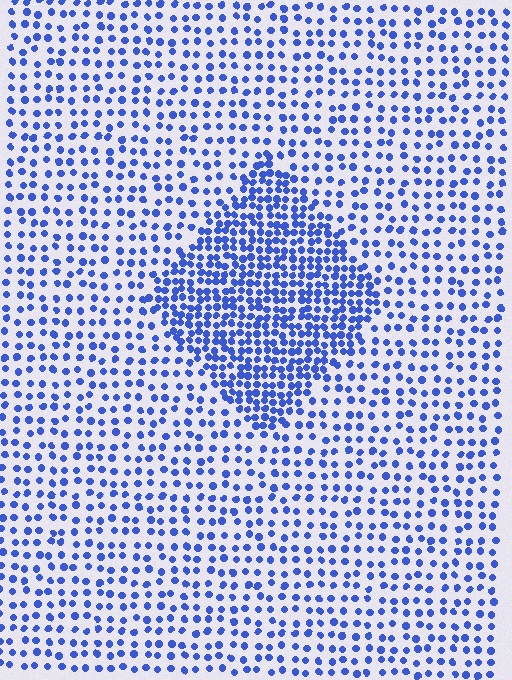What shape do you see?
I see a diamond.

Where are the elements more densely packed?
The elements are more densely packed inside the diamond boundary.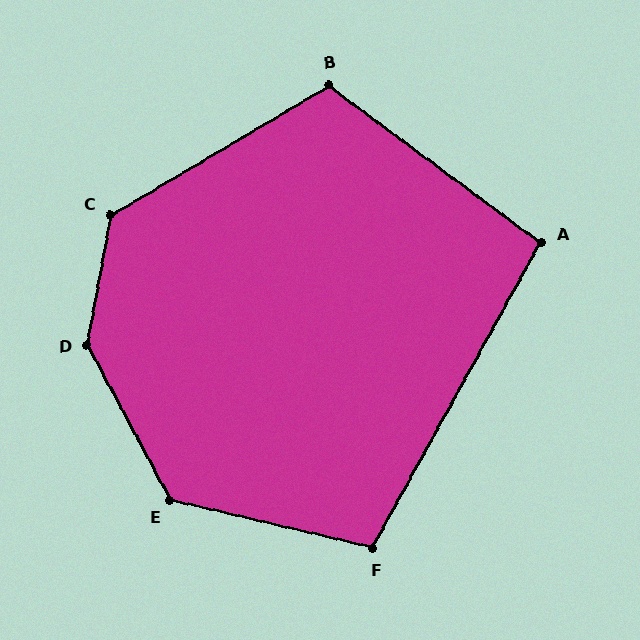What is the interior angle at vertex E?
Approximately 132 degrees (obtuse).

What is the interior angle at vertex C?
Approximately 131 degrees (obtuse).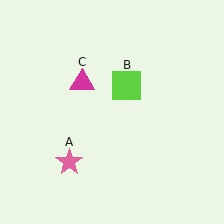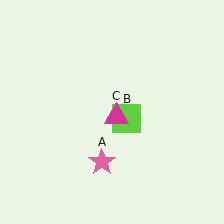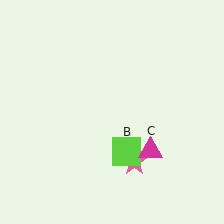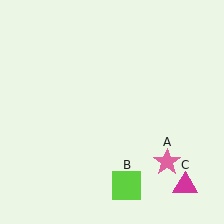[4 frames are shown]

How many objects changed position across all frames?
3 objects changed position: pink star (object A), lime square (object B), magenta triangle (object C).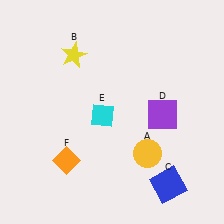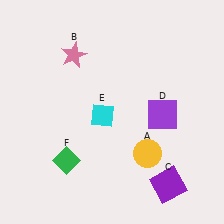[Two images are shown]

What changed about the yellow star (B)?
In Image 1, B is yellow. In Image 2, it changed to pink.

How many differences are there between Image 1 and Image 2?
There are 3 differences between the two images.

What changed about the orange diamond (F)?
In Image 1, F is orange. In Image 2, it changed to green.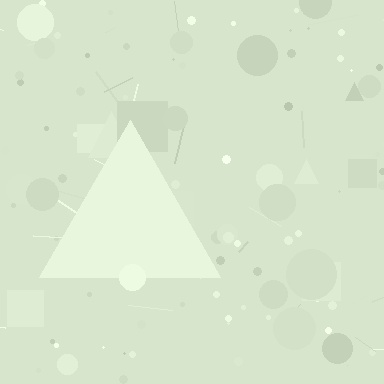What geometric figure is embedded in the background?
A triangle is embedded in the background.